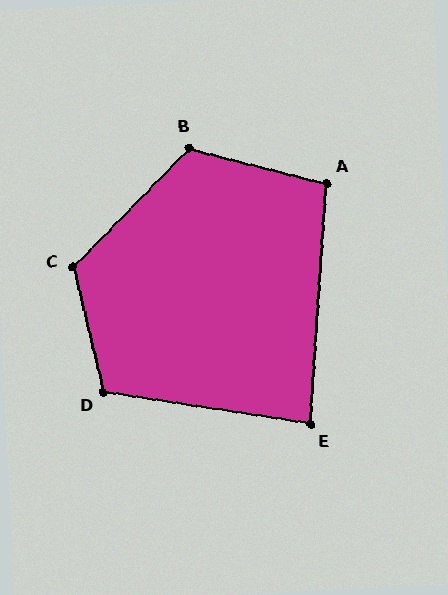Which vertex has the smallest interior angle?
E, at approximately 85 degrees.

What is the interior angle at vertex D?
Approximately 112 degrees (obtuse).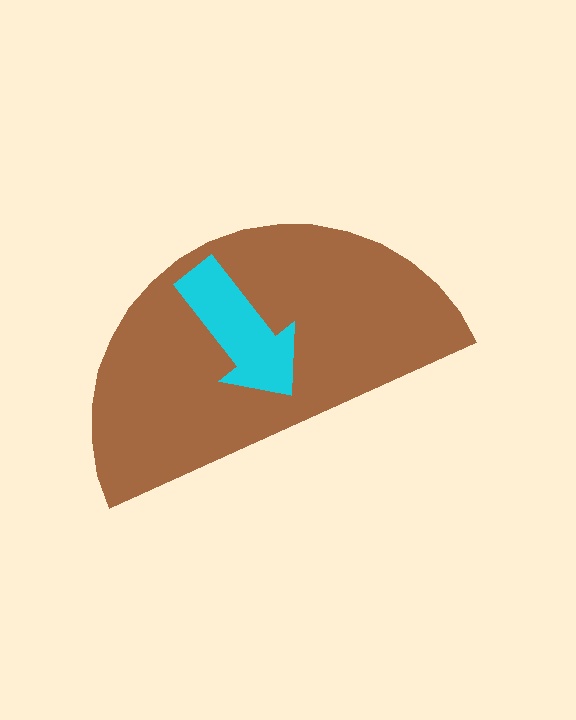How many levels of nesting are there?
2.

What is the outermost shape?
The brown semicircle.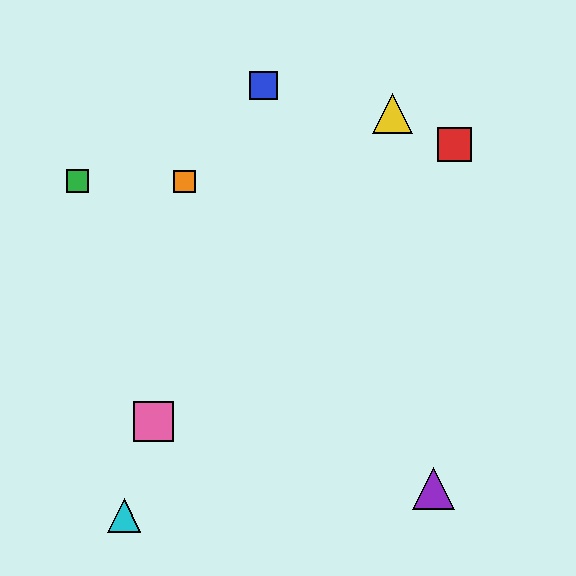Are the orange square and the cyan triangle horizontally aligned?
No, the orange square is at y≈181 and the cyan triangle is at y≈515.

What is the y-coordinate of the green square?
The green square is at y≈181.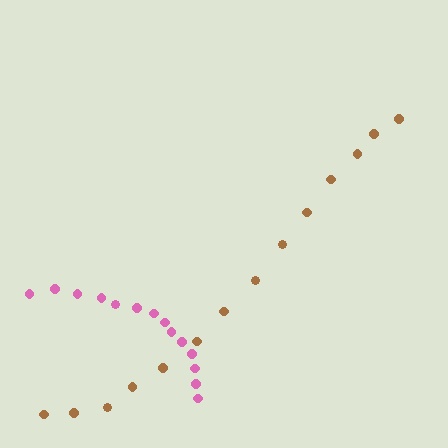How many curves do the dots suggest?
There are 2 distinct paths.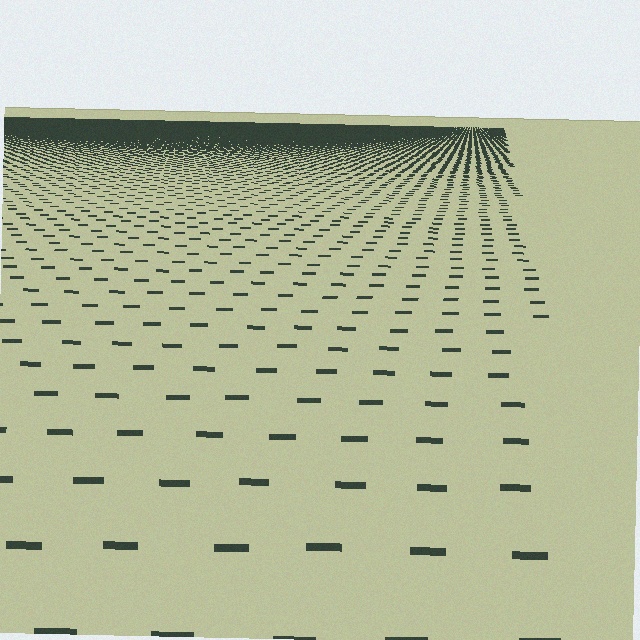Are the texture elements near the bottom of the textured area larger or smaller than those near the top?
Larger. Near the bottom, elements are closer to the viewer and appear at a bigger on-screen size.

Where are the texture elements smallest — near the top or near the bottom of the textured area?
Near the top.